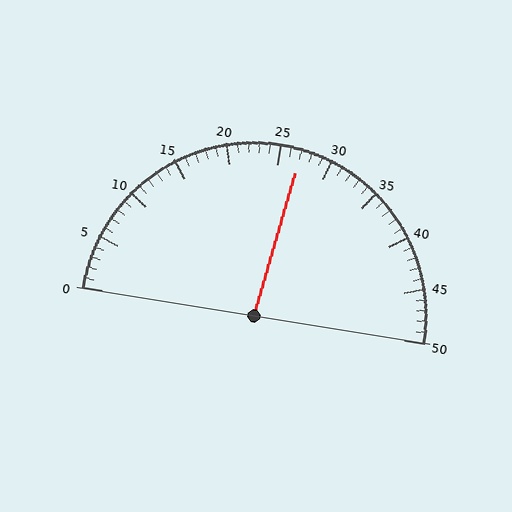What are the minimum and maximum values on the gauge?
The gauge ranges from 0 to 50.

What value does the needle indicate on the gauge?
The needle indicates approximately 27.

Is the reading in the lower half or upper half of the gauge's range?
The reading is in the upper half of the range (0 to 50).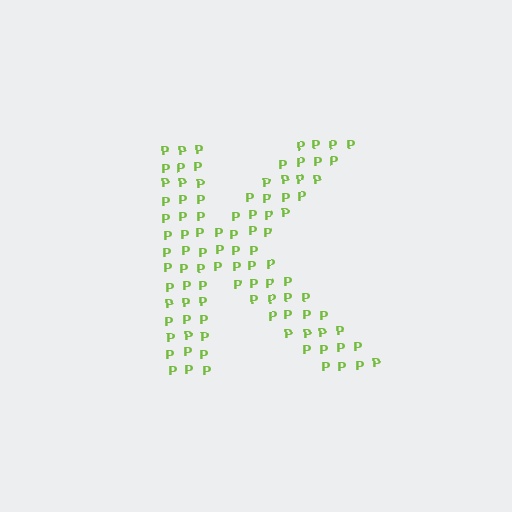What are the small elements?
The small elements are letter P's.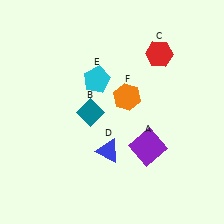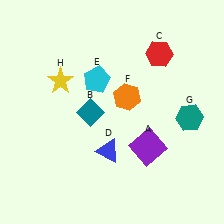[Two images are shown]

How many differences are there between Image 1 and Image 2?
There are 2 differences between the two images.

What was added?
A teal hexagon (G), a yellow star (H) were added in Image 2.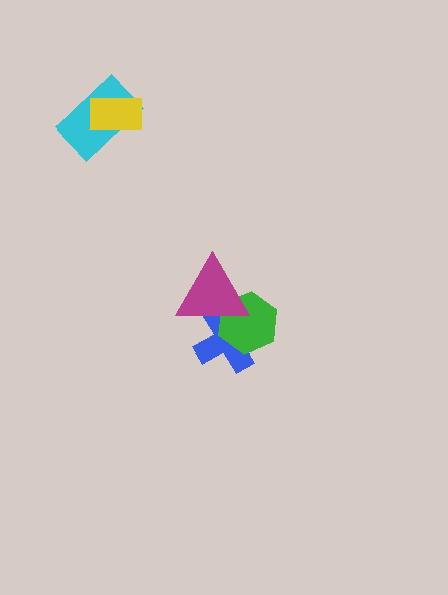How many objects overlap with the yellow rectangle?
1 object overlaps with the yellow rectangle.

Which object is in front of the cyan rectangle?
The yellow rectangle is in front of the cyan rectangle.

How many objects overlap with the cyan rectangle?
1 object overlaps with the cyan rectangle.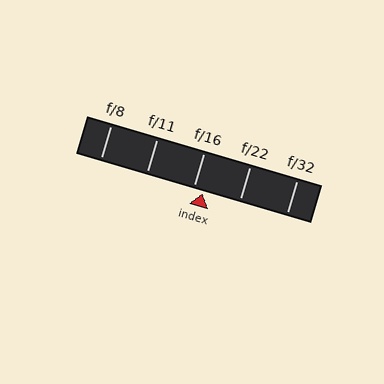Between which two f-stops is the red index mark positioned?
The index mark is between f/16 and f/22.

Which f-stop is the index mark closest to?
The index mark is closest to f/16.